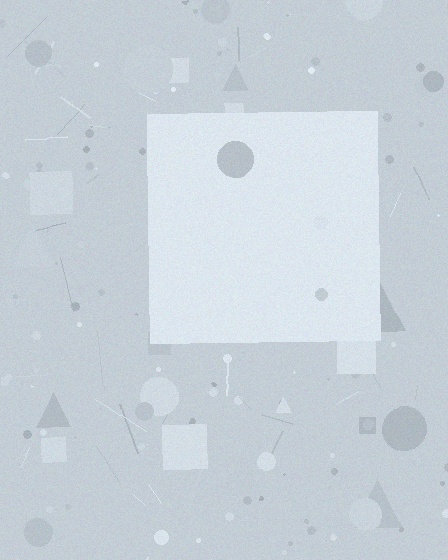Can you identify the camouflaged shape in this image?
The camouflaged shape is a square.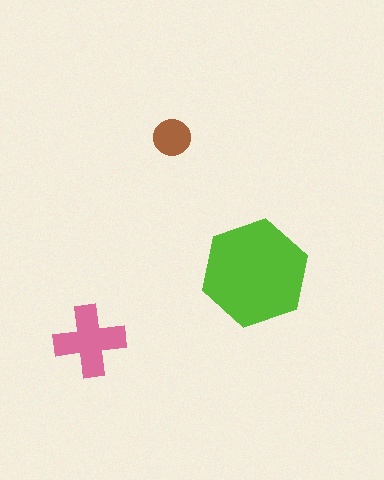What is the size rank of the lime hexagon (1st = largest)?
1st.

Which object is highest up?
The brown circle is topmost.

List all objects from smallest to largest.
The brown circle, the pink cross, the lime hexagon.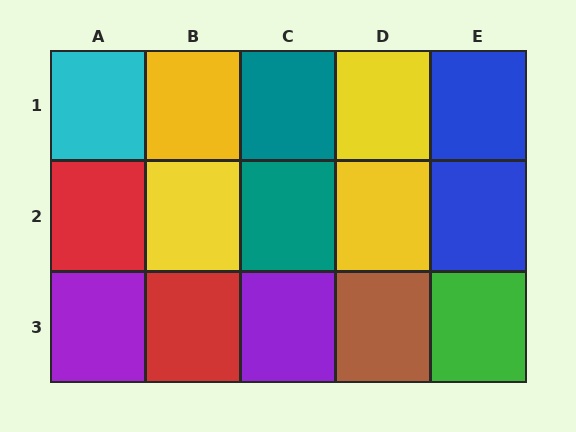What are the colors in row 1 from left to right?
Cyan, yellow, teal, yellow, blue.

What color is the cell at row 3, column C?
Purple.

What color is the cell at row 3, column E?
Green.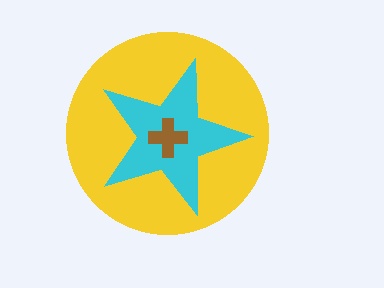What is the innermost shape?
The brown cross.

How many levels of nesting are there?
3.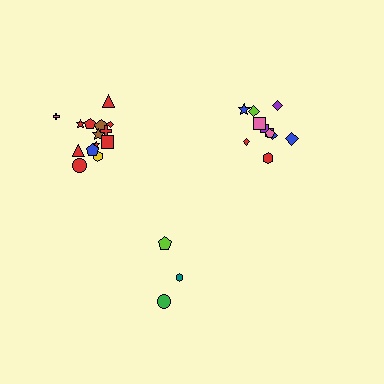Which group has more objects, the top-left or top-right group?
The top-left group.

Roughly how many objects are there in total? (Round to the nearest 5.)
Roughly 30 objects in total.